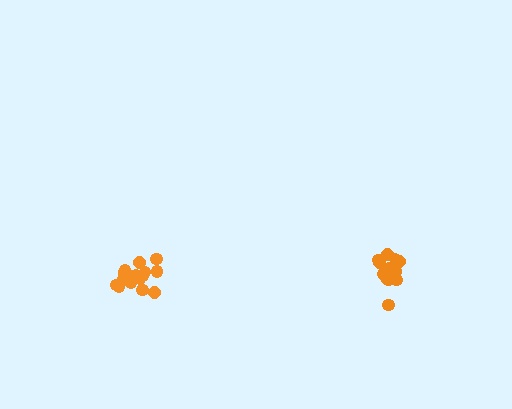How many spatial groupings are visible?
There are 2 spatial groupings.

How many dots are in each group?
Group 1: 16 dots, Group 2: 19 dots (35 total).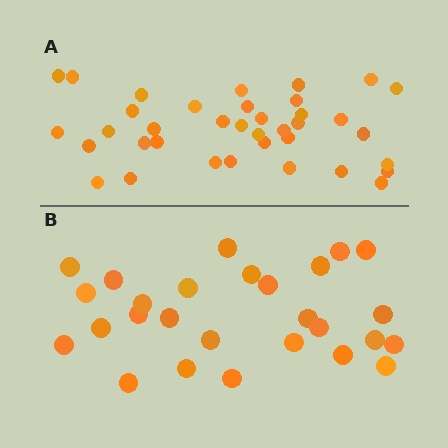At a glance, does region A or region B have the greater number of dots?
Region A (the top region) has more dots.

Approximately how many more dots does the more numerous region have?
Region A has roughly 10 or so more dots than region B.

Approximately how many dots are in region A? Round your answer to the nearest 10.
About 40 dots. (The exact count is 37, which rounds to 40.)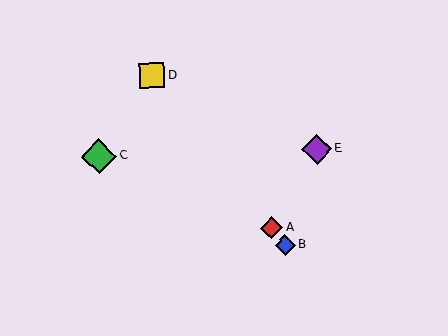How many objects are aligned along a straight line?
3 objects (A, B, D) are aligned along a straight line.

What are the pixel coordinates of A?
Object A is at (272, 228).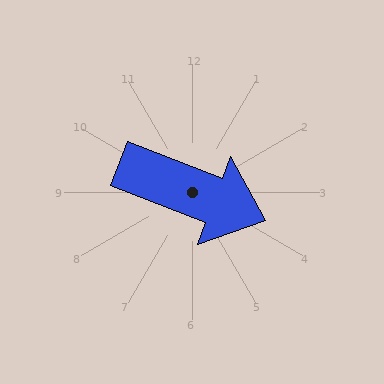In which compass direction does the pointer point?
East.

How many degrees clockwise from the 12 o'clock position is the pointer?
Approximately 111 degrees.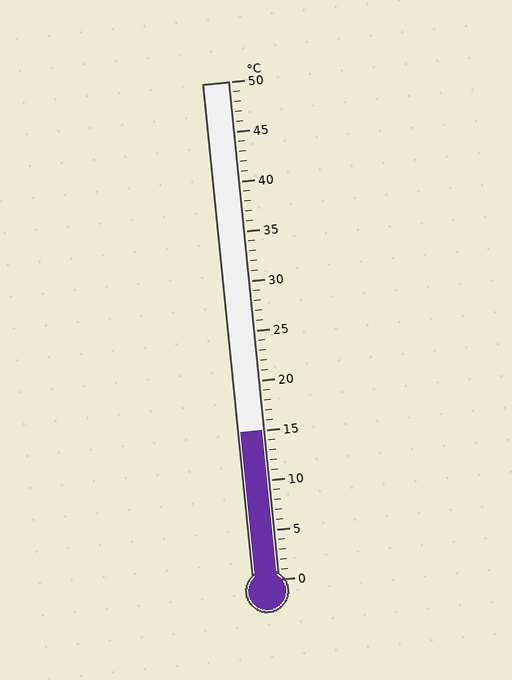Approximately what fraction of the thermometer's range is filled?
The thermometer is filled to approximately 30% of its range.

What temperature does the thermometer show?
The thermometer shows approximately 15°C.